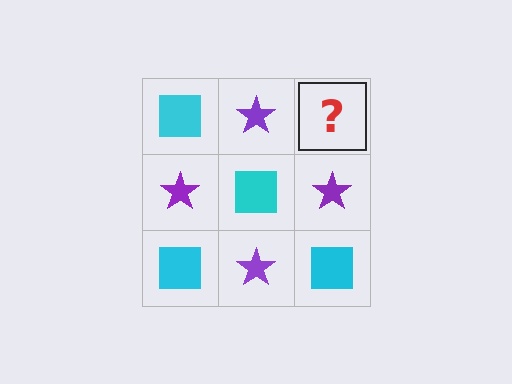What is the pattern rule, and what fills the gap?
The rule is that it alternates cyan square and purple star in a checkerboard pattern. The gap should be filled with a cyan square.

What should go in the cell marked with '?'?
The missing cell should contain a cyan square.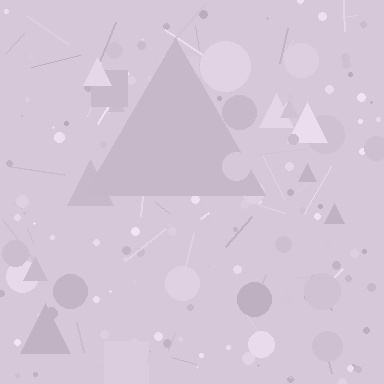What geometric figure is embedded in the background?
A triangle is embedded in the background.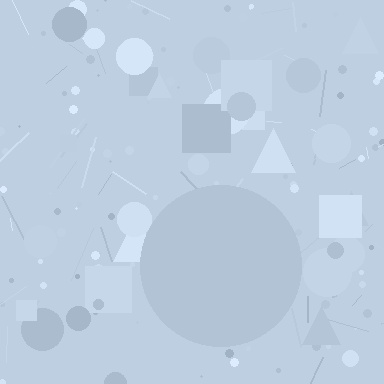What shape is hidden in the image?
A circle is hidden in the image.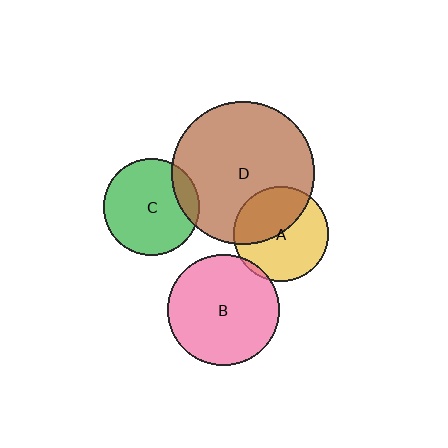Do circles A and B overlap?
Yes.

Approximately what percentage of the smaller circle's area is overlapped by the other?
Approximately 5%.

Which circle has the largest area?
Circle D (brown).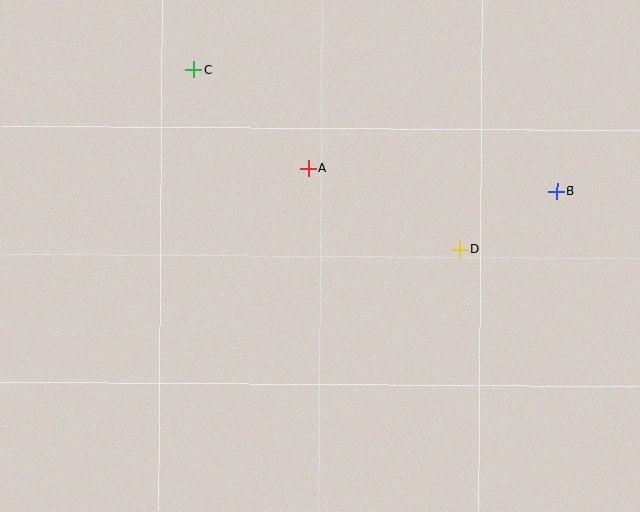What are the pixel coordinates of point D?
Point D is at (460, 249).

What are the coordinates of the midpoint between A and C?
The midpoint between A and C is at (251, 119).